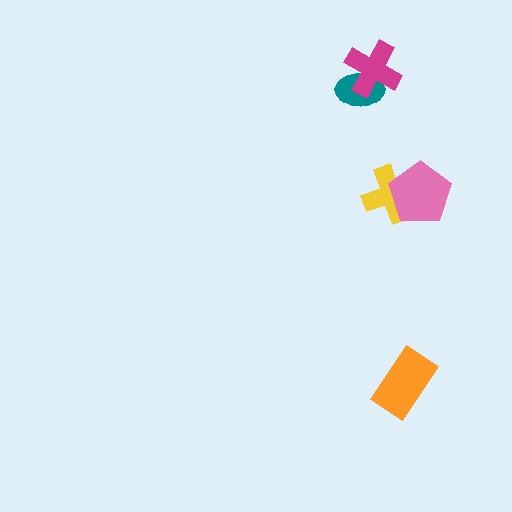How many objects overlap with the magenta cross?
1 object overlaps with the magenta cross.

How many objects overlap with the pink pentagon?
1 object overlaps with the pink pentagon.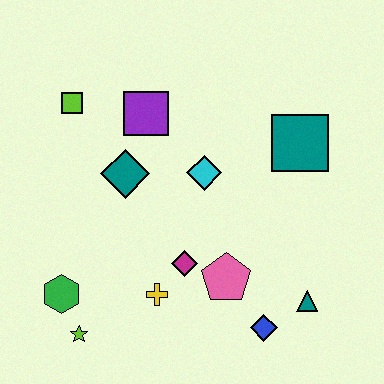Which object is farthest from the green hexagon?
The teal square is farthest from the green hexagon.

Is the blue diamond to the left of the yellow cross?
No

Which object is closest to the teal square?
The cyan diamond is closest to the teal square.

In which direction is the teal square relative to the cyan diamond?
The teal square is to the right of the cyan diamond.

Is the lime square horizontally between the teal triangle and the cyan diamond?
No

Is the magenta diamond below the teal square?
Yes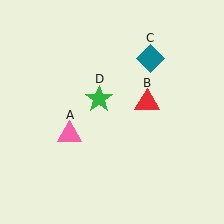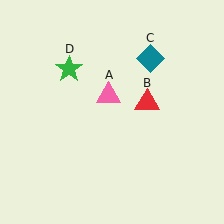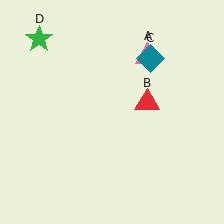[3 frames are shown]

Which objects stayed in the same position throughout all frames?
Red triangle (object B) and teal diamond (object C) remained stationary.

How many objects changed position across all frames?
2 objects changed position: pink triangle (object A), green star (object D).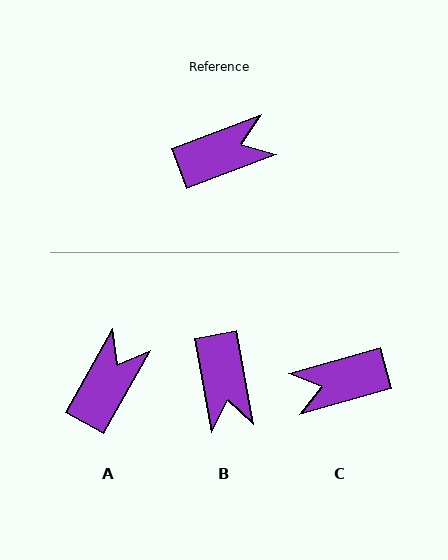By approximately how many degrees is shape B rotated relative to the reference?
Approximately 100 degrees clockwise.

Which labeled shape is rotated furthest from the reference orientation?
C, about 175 degrees away.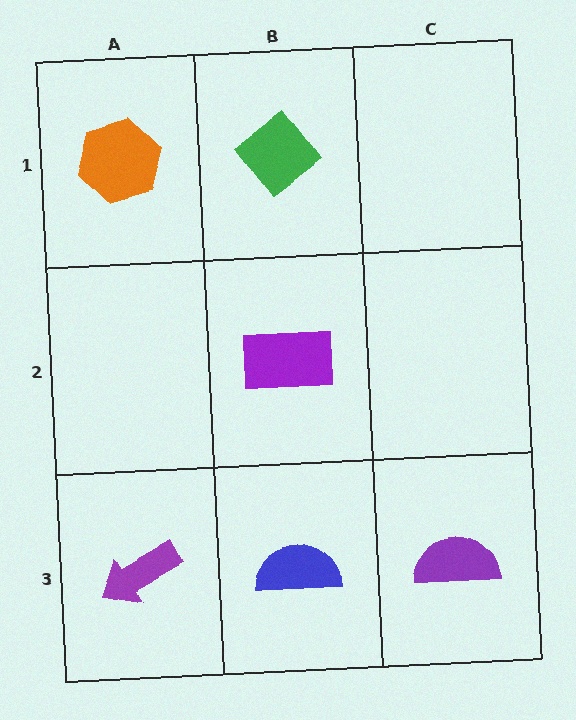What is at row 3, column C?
A purple semicircle.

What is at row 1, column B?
A green diamond.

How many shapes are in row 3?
3 shapes.